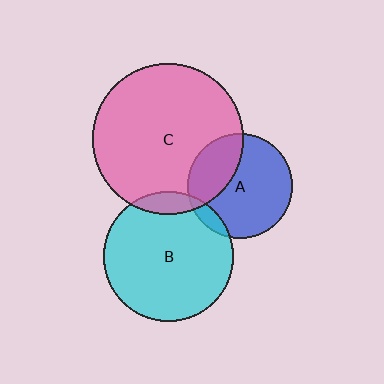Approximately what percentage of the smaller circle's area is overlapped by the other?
Approximately 10%.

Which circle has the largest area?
Circle C (pink).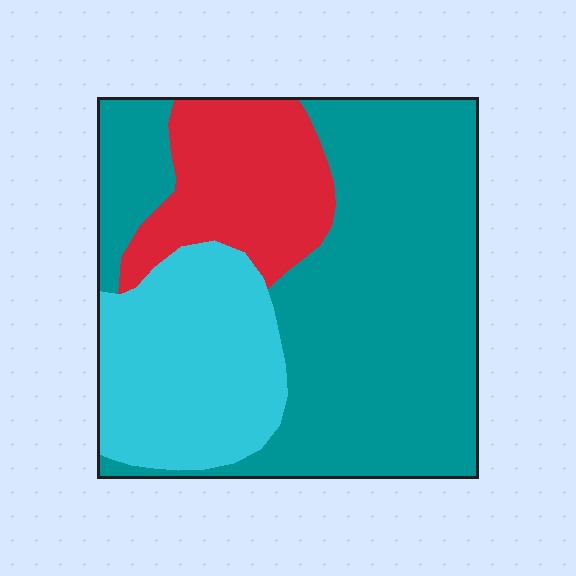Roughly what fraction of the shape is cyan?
Cyan takes up about one quarter (1/4) of the shape.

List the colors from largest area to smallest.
From largest to smallest: teal, cyan, red.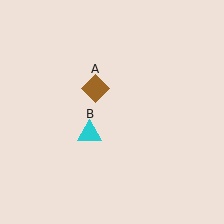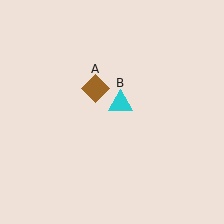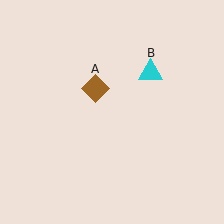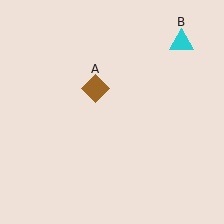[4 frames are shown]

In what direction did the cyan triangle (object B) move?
The cyan triangle (object B) moved up and to the right.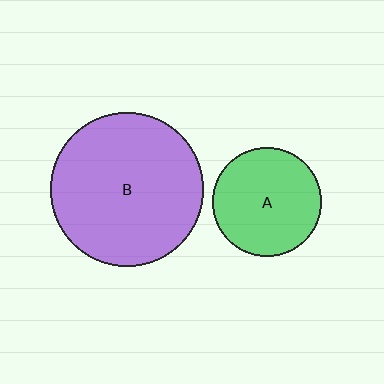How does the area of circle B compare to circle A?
Approximately 2.0 times.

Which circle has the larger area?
Circle B (purple).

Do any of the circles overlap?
No, none of the circles overlap.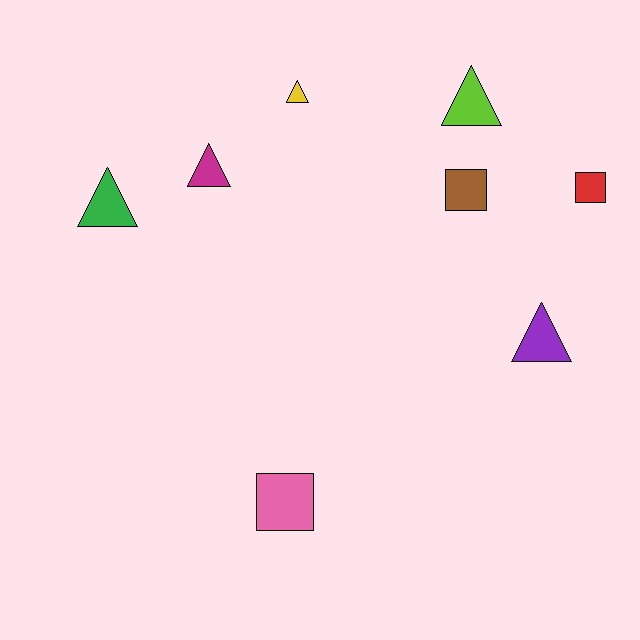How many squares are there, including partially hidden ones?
There are 3 squares.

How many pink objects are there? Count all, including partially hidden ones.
There is 1 pink object.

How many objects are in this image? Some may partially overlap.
There are 8 objects.